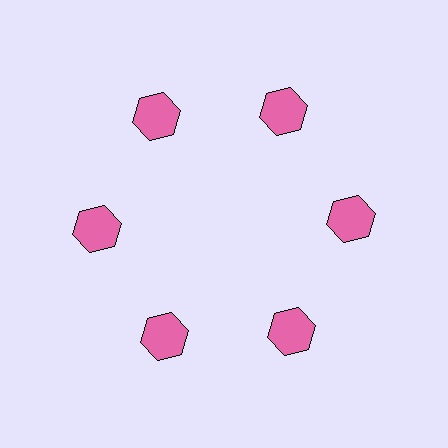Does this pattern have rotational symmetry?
Yes, this pattern has 6-fold rotational symmetry. It looks the same after rotating 60 degrees around the center.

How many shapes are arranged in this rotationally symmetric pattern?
There are 6 shapes, arranged in 6 groups of 1.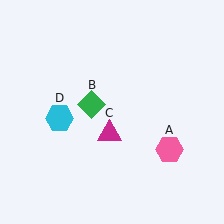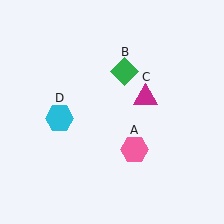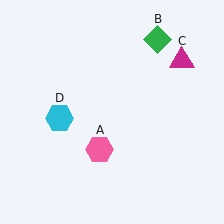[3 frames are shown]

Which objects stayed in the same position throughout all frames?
Cyan hexagon (object D) remained stationary.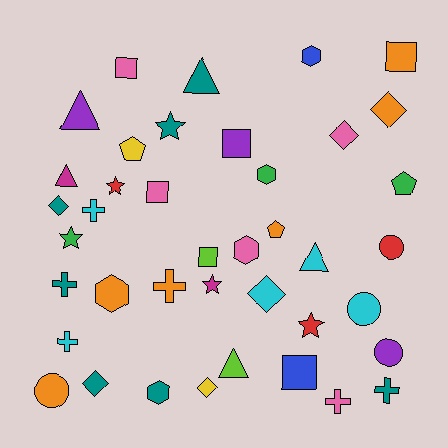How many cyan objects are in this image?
There are 5 cyan objects.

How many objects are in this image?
There are 40 objects.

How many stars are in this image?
There are 5 stars.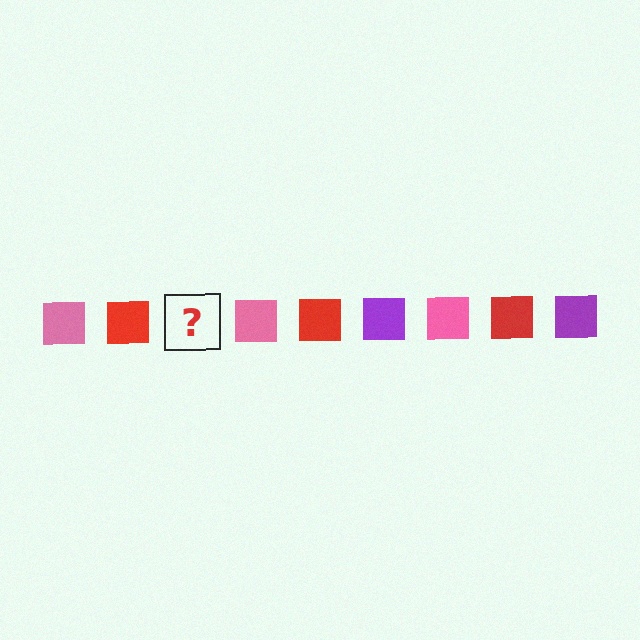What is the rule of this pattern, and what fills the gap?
The rule is that the pattern cycles through pink, red, purple squares. The gap should be filled with a purple square.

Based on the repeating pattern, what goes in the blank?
The blank should be a purple square.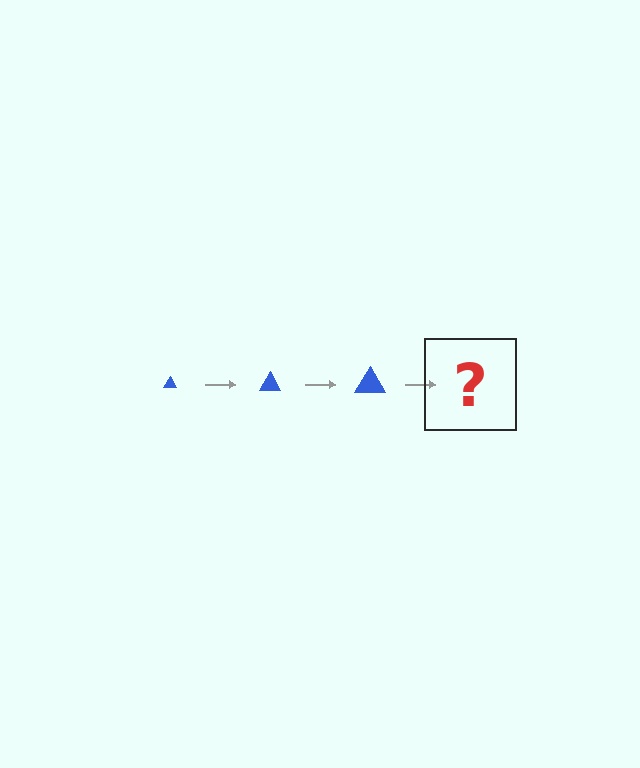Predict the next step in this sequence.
The next step is a blue triangle, larger than the previous one.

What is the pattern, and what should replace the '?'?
The pattern is that the triangle gets progressively larger each step. The '?' should be a blue triangle, larger than the previous one.